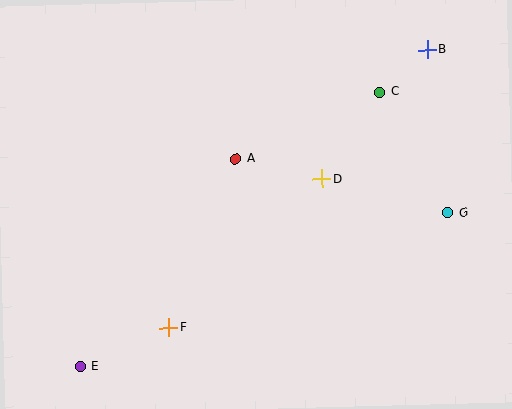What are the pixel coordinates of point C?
Point C is at (380, 92).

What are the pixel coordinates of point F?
Point F is at (169, 327).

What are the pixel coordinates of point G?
Point G is at (448, 212).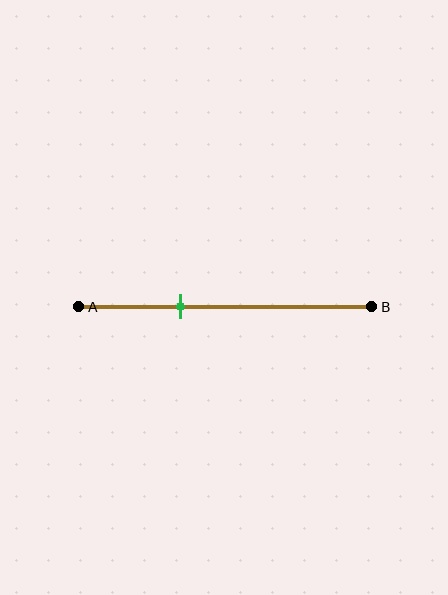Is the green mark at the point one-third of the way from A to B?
Yes, the mark is approximately at the one-third point.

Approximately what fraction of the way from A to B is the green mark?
The green mark is approximately 35% of the way from A to B.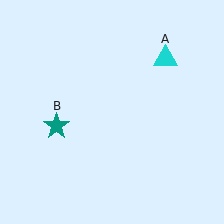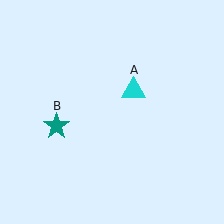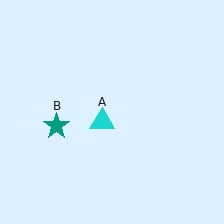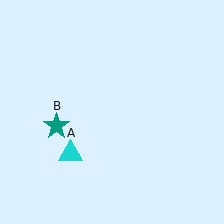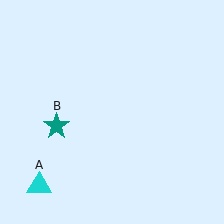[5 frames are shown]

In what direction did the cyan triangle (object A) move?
The cyan triangle (object A) moved down and to the left.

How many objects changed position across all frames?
1 object changed position: cyan triangle (object A).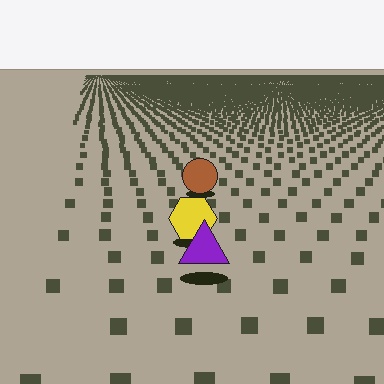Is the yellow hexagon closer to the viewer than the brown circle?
Yes. The yellow hexagon is closer — you can tell from the texture gradient: the ground texture is coarser near it.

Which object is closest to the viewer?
The purple triangle is closest. The texture marks near it are larger and more spread out.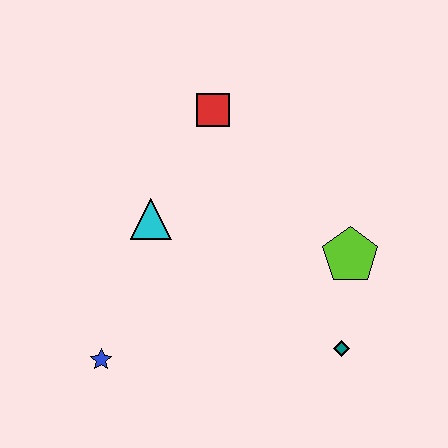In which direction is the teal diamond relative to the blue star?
The teal diamond is to the right of the blue star.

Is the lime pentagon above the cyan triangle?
No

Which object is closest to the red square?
The cyan triangle is closest to the red square.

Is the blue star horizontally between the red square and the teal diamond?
No